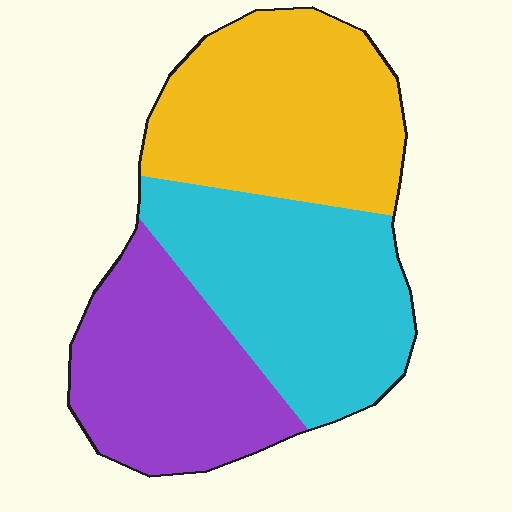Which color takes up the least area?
Purple, at roughly 30%.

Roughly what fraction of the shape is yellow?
Yellow takes up about one third (1/3) of the shape.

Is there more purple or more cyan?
Cyan.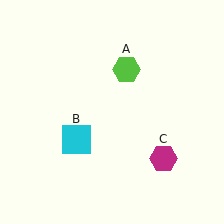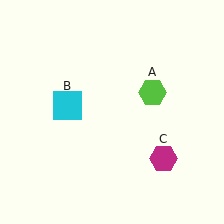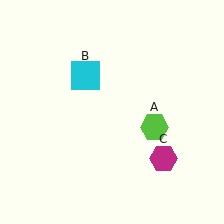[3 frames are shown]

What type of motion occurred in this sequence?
The lime hexagon (object A), cyan square (object B) rotated clockwise around the center of the scene.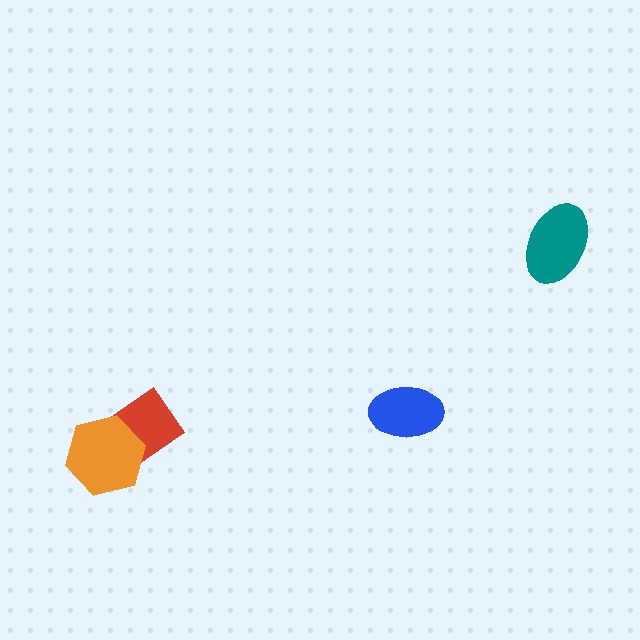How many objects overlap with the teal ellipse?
0 objects overlap with the teal ellipse.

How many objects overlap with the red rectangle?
1 object overlaps with the red rectangle.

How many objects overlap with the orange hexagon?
1 object overlaps with the orange hexagon.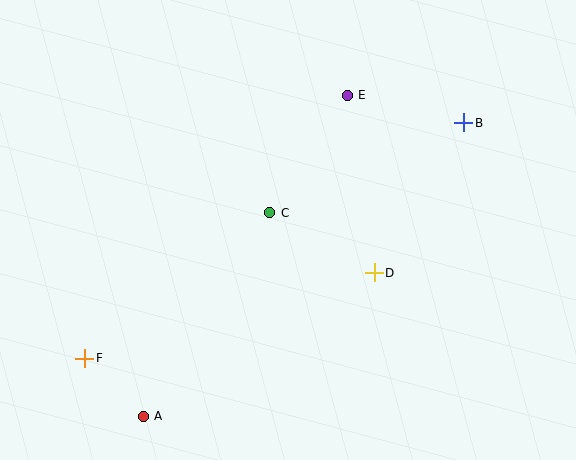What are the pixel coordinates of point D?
Point D is at (374, 273).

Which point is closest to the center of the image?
Point C at (270, 213) is closest to the center.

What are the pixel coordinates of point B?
Point B is at (464, 123).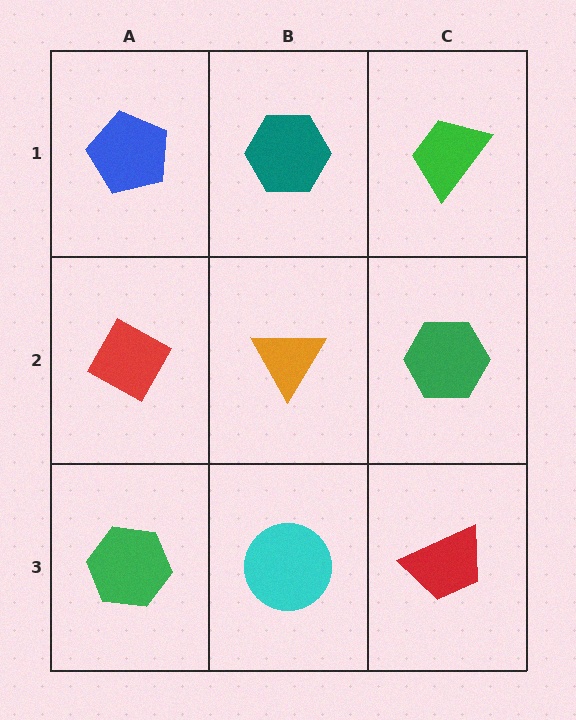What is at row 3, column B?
A cyan circle.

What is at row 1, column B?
A teal hexagon.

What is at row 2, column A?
A red diamond.